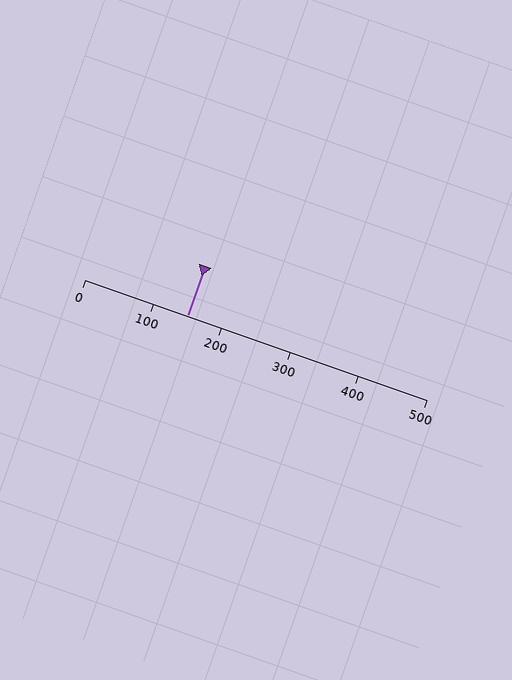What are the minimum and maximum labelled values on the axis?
The axis runs from 0 to 500.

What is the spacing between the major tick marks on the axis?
The major ticks are spaced 100 apart.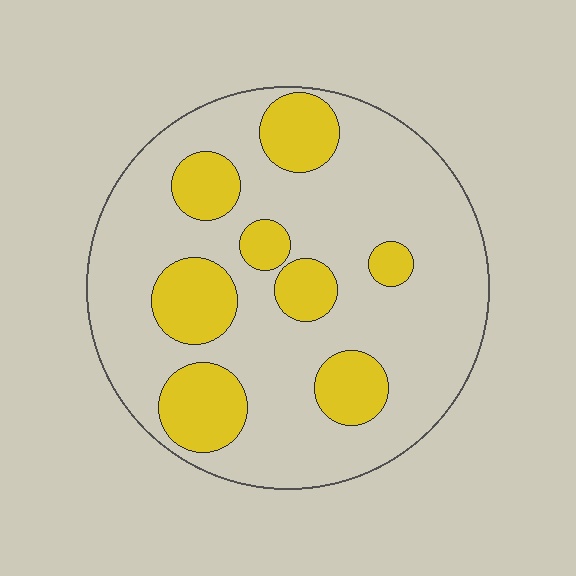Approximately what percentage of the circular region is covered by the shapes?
Approximately 25%.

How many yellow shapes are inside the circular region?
8.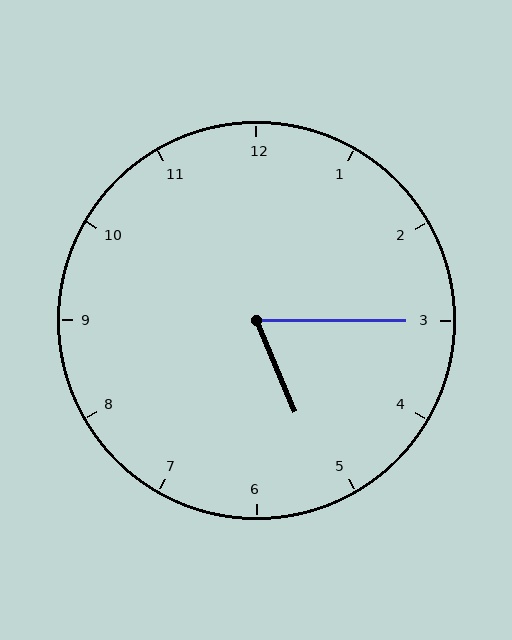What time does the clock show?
5:15.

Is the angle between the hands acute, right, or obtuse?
It is acute.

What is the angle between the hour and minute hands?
Approximately 68 degrees.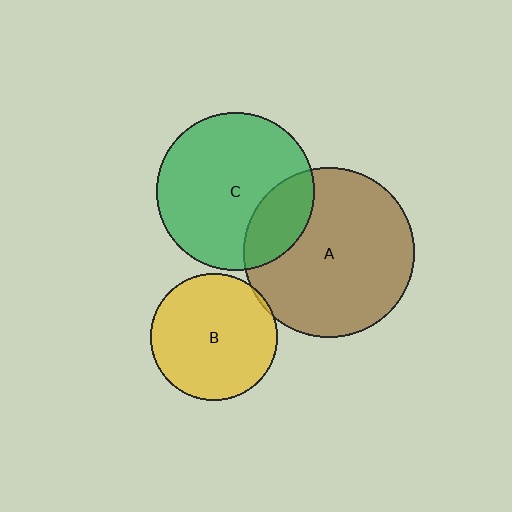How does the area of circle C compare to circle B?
Approximately 1.5 times.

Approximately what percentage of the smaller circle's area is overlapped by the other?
Approximately 20%.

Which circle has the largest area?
Circle A (brown).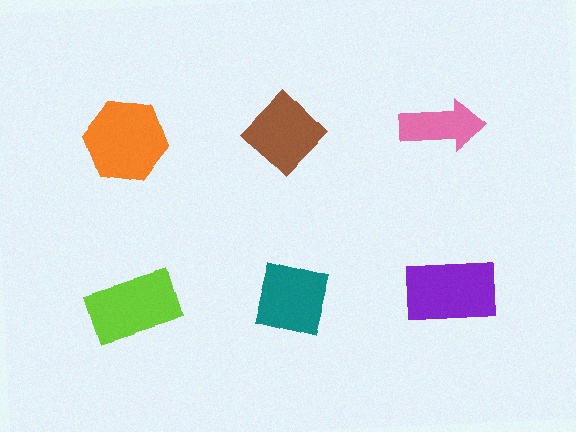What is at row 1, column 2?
A brown diamond.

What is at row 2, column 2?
A teal square.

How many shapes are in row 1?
3 shapes.